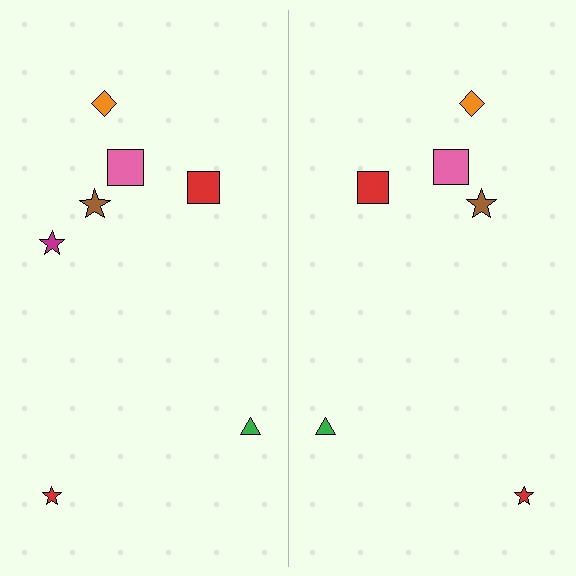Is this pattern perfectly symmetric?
No, the pattern is not perfectly symmetric. A magenta star is missing from the right side.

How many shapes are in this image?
There are 13 shapes in this image.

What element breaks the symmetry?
A magenta star is missing from the right side.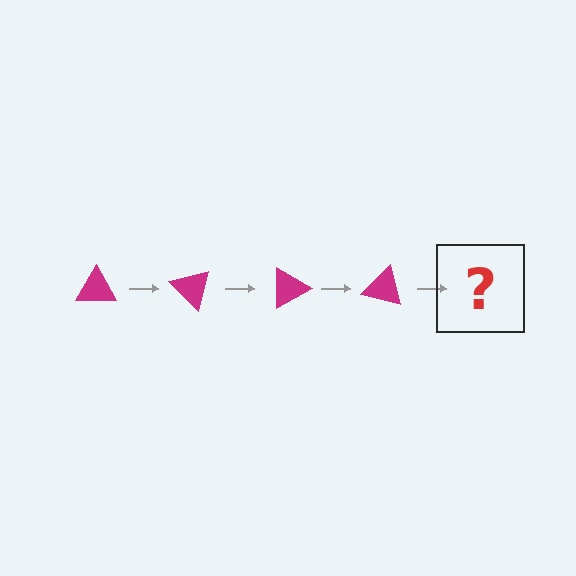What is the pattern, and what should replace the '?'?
The pattern is that the triangle rotates 45 degrees each step. The '?' should be a magenta triangle rotated 180 degrees.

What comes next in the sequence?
The next element should be a magenta triangle rotated 180 degrees.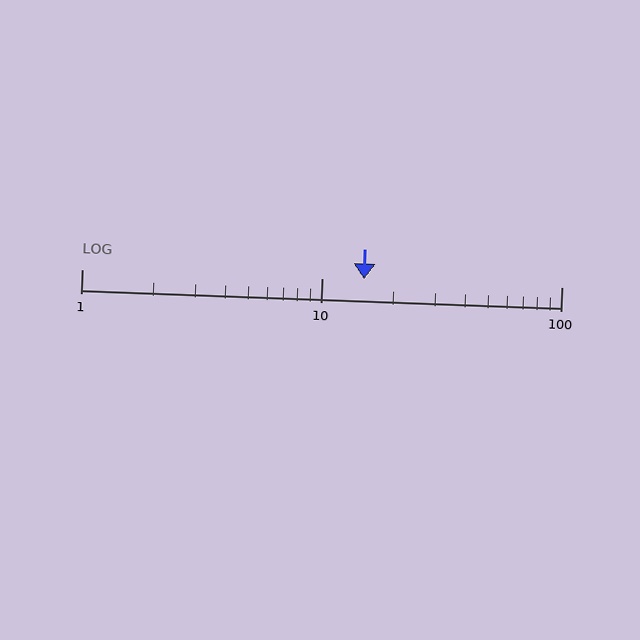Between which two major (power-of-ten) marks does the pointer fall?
The pointer is between 10 and 100.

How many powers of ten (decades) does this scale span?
The scale spans 2 decades, from 1 to 100.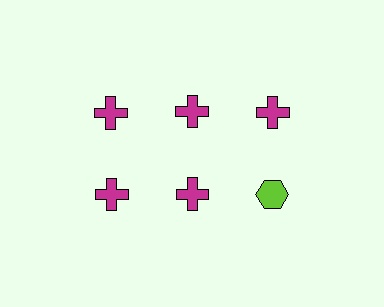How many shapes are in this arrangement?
There are 6 shapes arranged in a grid pattern.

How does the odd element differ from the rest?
It differs in both color (lime instead of magenta) and shape (hexagon instead of cross).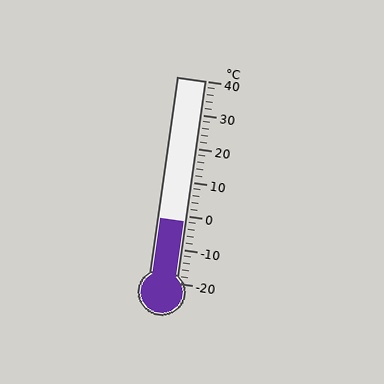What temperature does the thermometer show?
The thermometer shows approximately -2°C.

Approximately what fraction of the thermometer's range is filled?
The thermometer is filled to approximately 30% of its range.